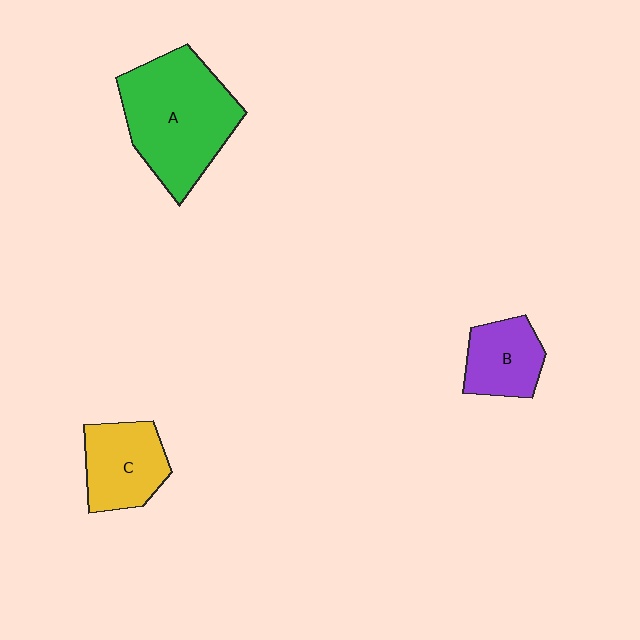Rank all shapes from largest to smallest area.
From largest to smallest: A (green), C (yellow), B (purple).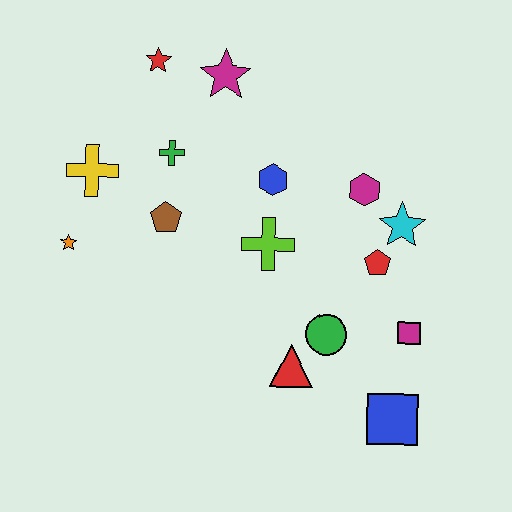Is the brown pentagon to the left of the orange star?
No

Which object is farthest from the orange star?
The blue square is farthest from the orange star.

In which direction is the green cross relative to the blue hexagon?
The green cross is to the left of the blue hexagon.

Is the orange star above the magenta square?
Yes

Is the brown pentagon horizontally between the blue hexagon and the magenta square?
No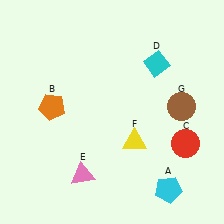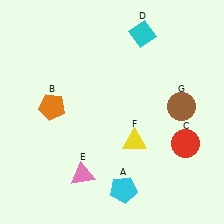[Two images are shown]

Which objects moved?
The objects that moved are: the cyan pentagon (A), the cyan diamond (D).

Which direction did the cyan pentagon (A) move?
The cyan pentagon (A) moved left.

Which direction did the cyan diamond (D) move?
The cyan diamond (D) moved up.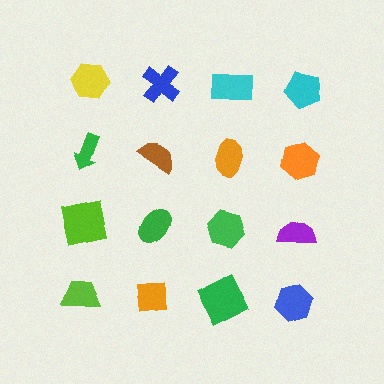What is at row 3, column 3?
A green hexagon.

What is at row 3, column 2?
A green ellipse.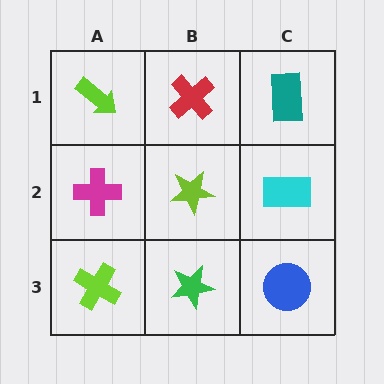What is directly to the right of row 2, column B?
A cyan rectangle.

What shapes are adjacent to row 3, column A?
A magenta cross (row 2, column A), a green star (row 3, column B).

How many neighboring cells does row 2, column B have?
4.